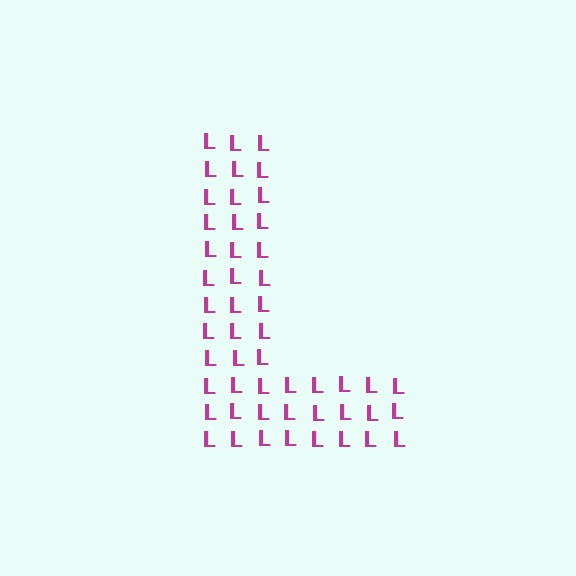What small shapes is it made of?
It is made of small letter L's.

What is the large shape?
The large shape is the letter L.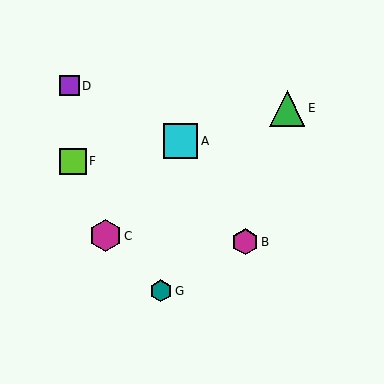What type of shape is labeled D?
Shape D is a purple square.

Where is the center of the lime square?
The center of the lime square is at (73, 161).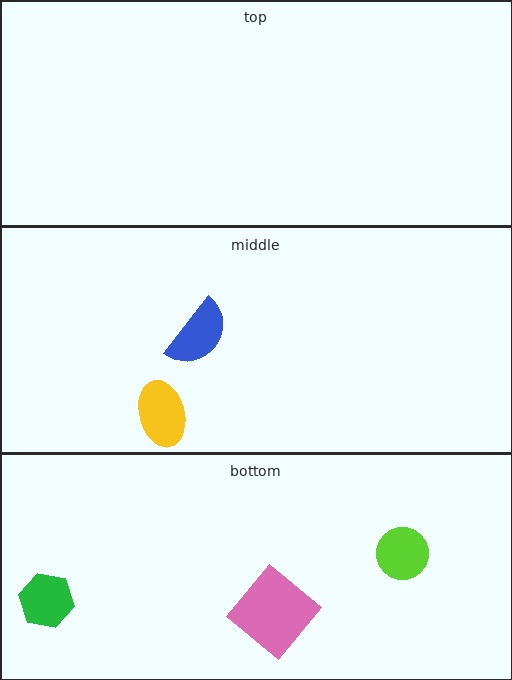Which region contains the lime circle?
The bottom region.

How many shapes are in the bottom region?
3.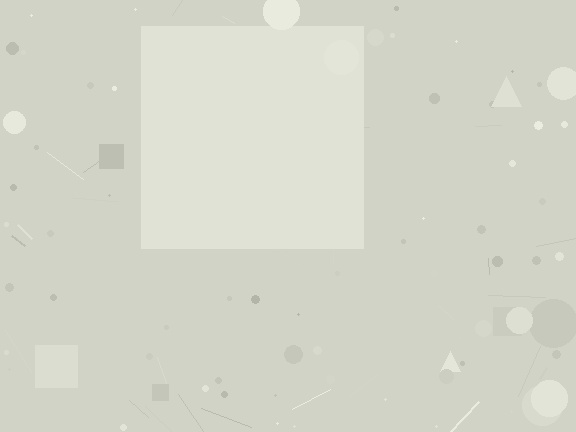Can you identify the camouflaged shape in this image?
The camouflaged shape is a square.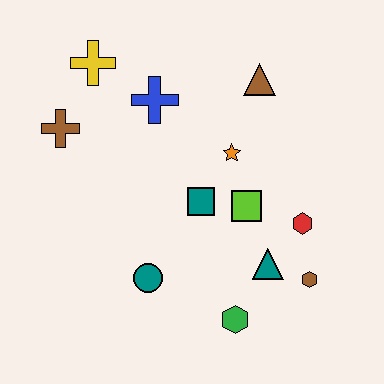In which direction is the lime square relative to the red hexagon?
The lime square is to the left of the red hexagon.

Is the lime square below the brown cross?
Yes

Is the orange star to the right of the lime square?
No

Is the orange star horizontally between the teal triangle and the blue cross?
Yes